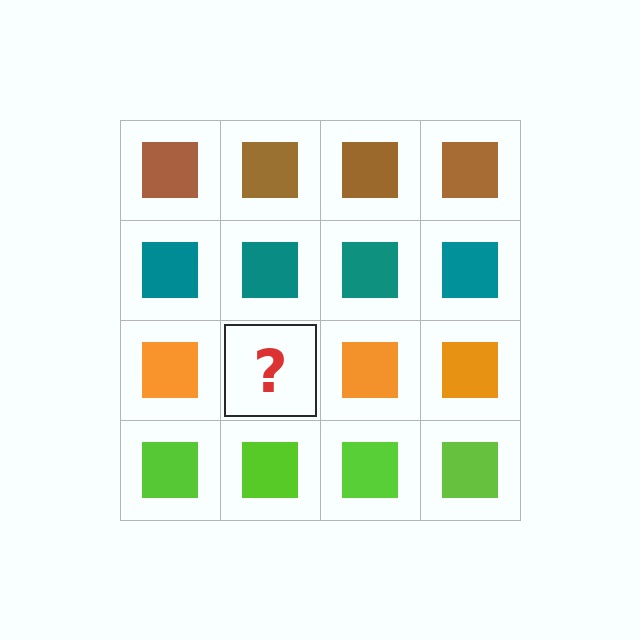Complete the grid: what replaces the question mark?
The question mark should be replaced with an orange square.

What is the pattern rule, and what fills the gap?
The rule is that each row has a consistent color. The gap should be filled with an orange square.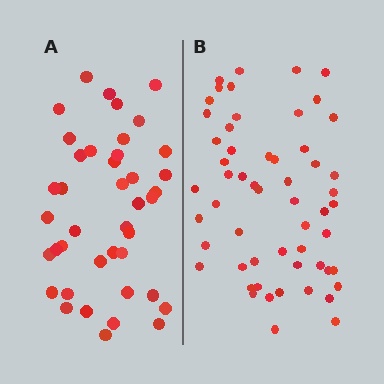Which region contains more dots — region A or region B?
Region B (the right region) has more dots.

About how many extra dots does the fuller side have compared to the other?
Region B has approximately 15 more dots than region A.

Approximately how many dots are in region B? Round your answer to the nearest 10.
About 60 dots. (The exact count is 56, which rounds to 60.)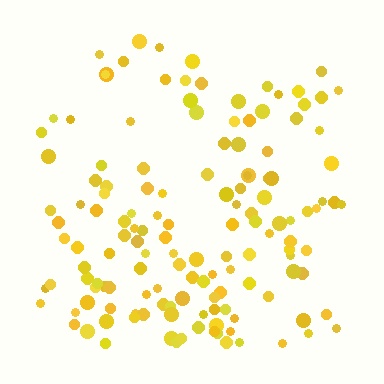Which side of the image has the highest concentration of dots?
The bottom.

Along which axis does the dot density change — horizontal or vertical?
Vertical.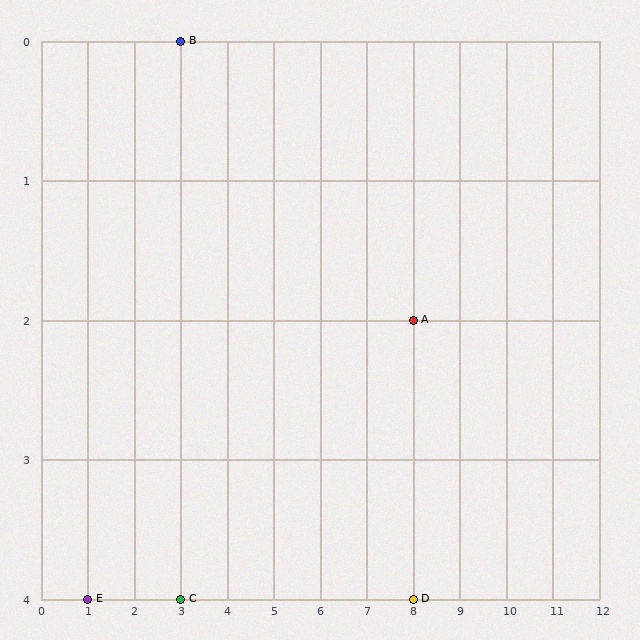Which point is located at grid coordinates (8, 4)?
Point D is at (8, 4).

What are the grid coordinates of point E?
Point E is at grid coordinates (1, 4).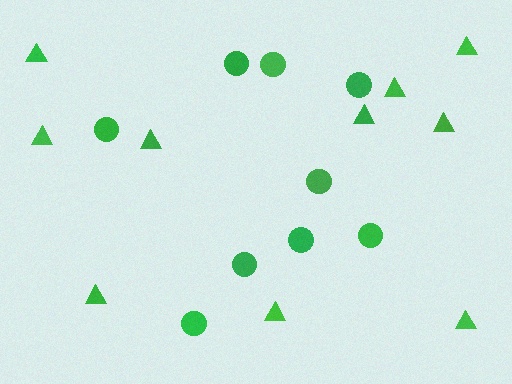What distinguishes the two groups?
There are 2 groups: one group of circles (9) and one group of triangles (10).